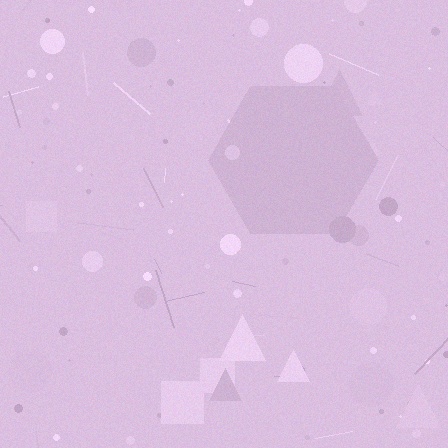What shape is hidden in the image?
A hexagon is hidden in the image.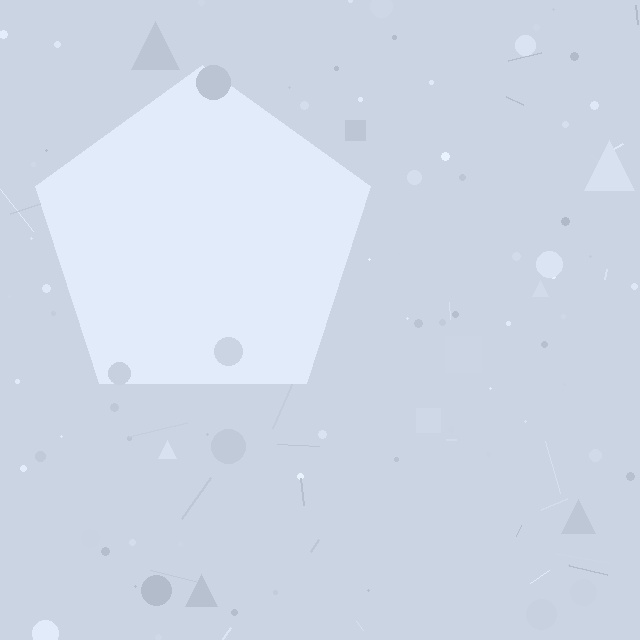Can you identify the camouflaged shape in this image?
The camouflaged shape is a pentagon.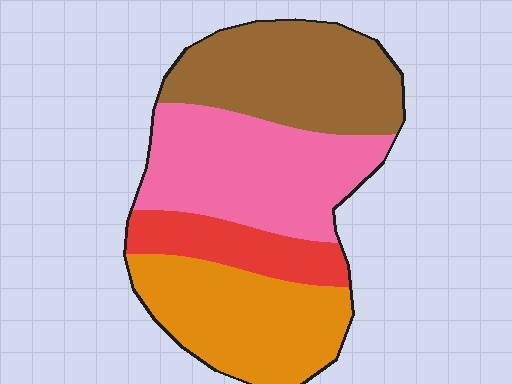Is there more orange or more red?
Orange.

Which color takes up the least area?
Red, at roughly 15%.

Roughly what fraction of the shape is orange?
Orange covers 27% of the shape.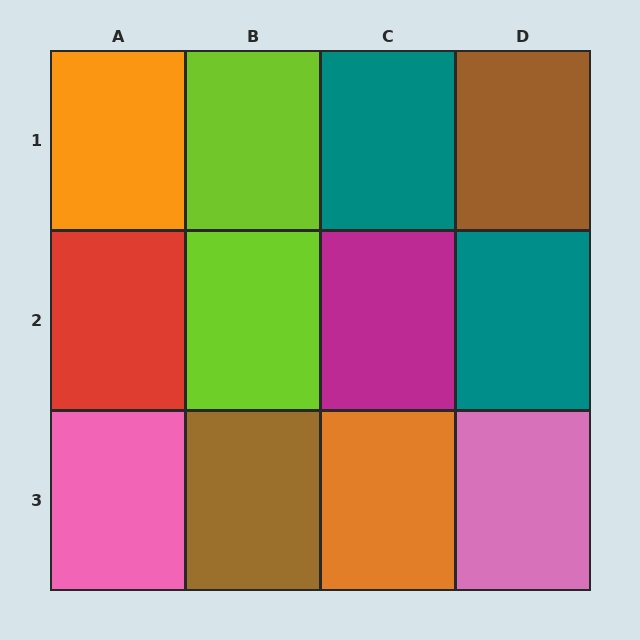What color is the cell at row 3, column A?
Pink.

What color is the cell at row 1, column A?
Orange.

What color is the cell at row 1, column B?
Lime.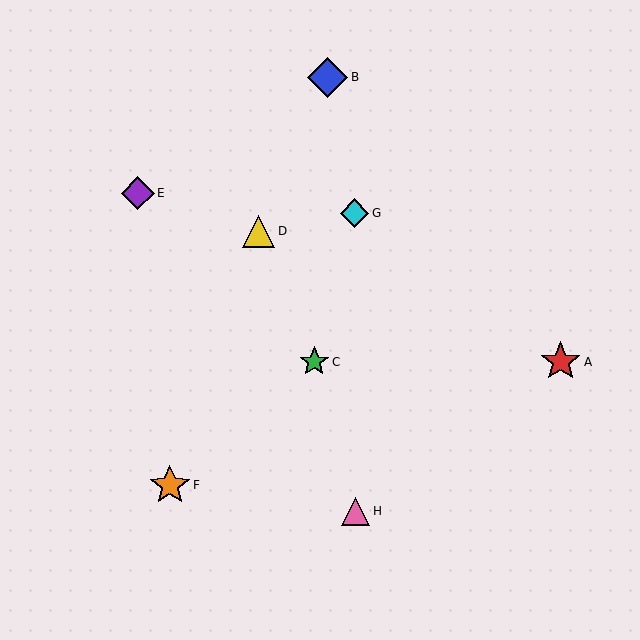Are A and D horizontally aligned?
No, A is at y≈362 and D is at y≈231.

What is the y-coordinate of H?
Object H is at y≈511.